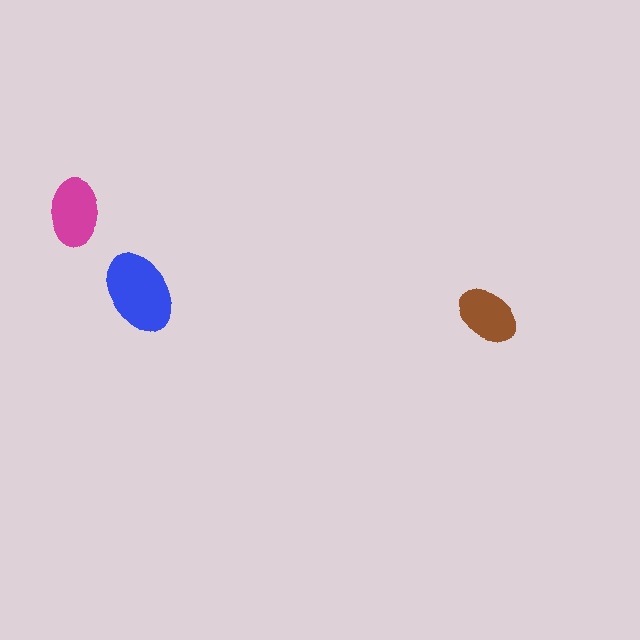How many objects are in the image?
There are 3 objects in the image.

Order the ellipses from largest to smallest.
the blue one, the magenta one, the brown one.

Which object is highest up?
The magenta ellipse is topmost.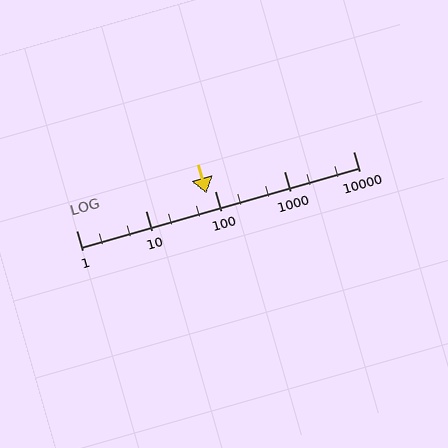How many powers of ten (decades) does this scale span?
The scale spans 4 decades, from 1 to 10000.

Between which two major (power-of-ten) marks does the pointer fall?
The pointer is between 10 and 100.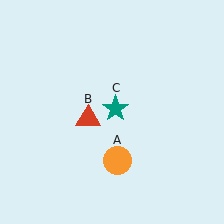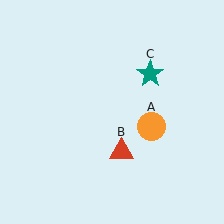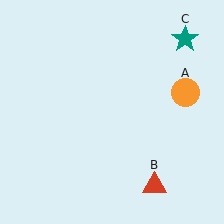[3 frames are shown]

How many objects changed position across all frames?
3 objects changed position: orange circle (object A), red triangle (object B), teal star (object C).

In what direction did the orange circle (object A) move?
The orange circle (object A) moved up and to the right.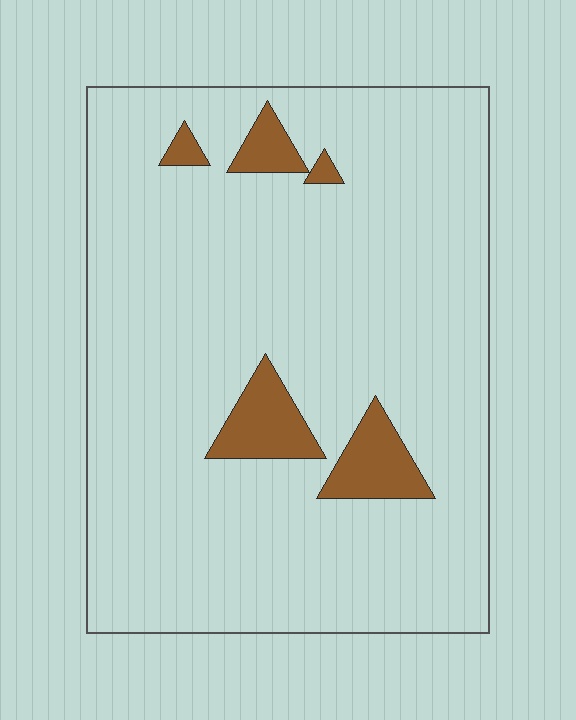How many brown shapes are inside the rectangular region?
5.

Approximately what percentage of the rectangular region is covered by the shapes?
Approximately 10%.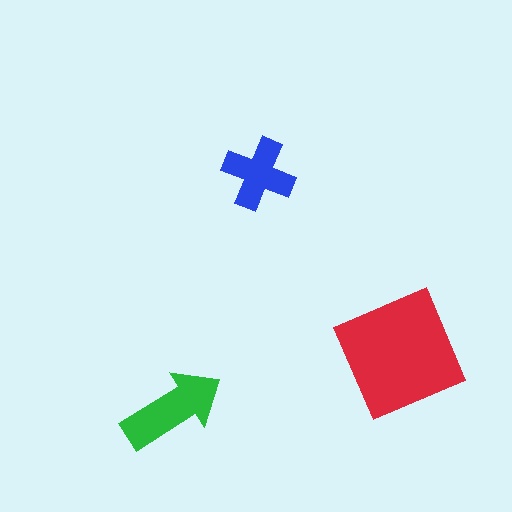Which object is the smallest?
The blue cross.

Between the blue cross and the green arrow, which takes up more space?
The green arrow.